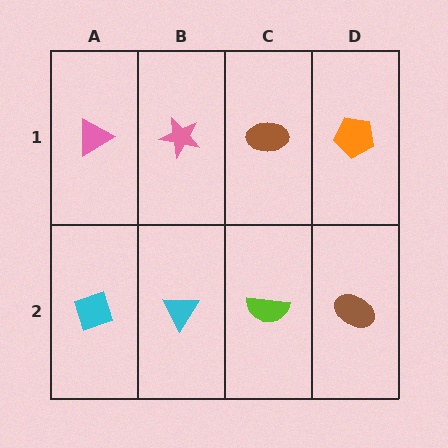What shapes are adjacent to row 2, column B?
A pink star (row 1, column B), a cyan diamond (row 2, column A), a lime semicircle (row 2, column C).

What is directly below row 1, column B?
A cyan triangle.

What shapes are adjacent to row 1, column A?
A cyan diamond (row 2, column A), a pink star (row 1, column B).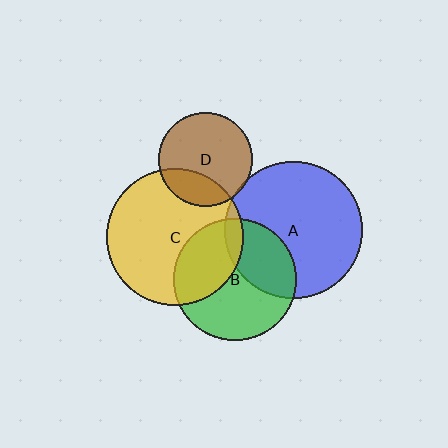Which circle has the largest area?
Circle A (blue).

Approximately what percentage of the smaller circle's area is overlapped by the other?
Approximately 35%.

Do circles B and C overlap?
Yes.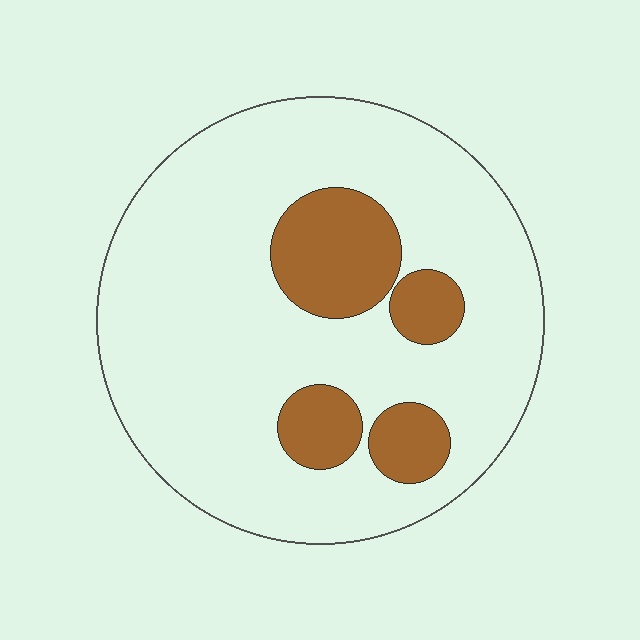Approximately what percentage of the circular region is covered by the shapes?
Approximately 20%.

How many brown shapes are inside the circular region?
4.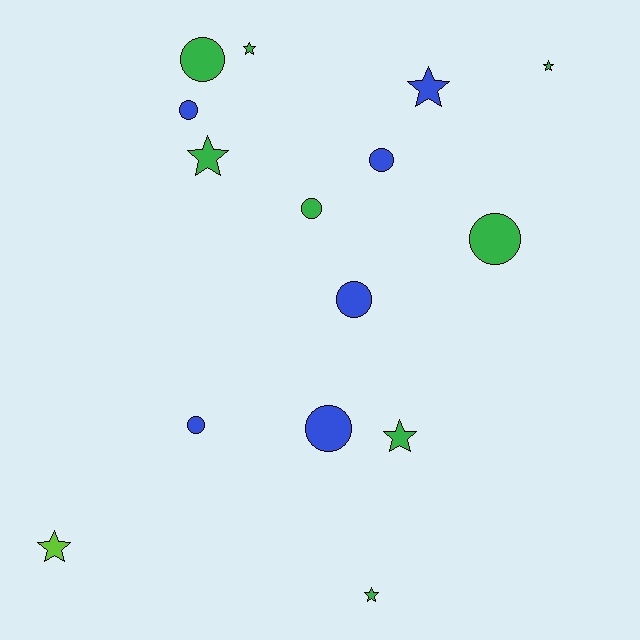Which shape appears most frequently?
Circle, with 8 objects.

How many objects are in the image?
There are 15 objects.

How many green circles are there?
There are 3 green circles.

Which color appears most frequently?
Green, with 8 objects.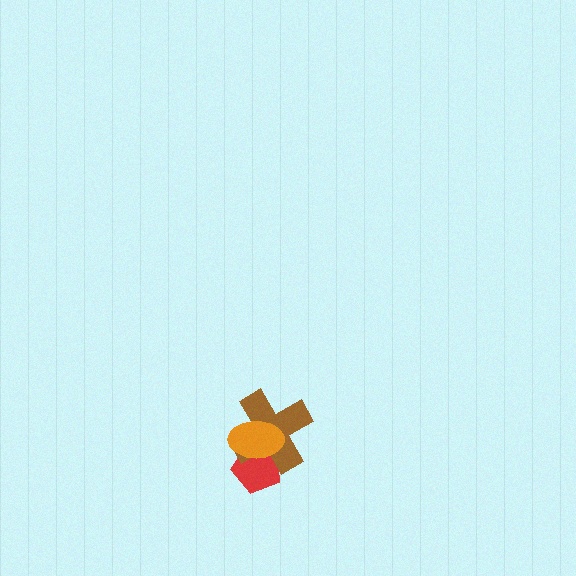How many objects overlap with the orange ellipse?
2 objects overlap with the orange ellipse.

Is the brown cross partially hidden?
Yes, it is partially covered by another shape.